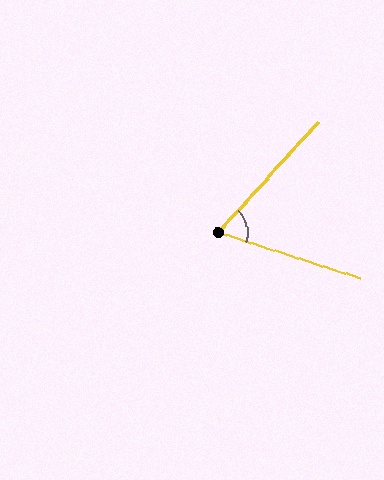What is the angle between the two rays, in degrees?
Approximately 65 degrees.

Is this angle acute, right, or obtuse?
It is acute.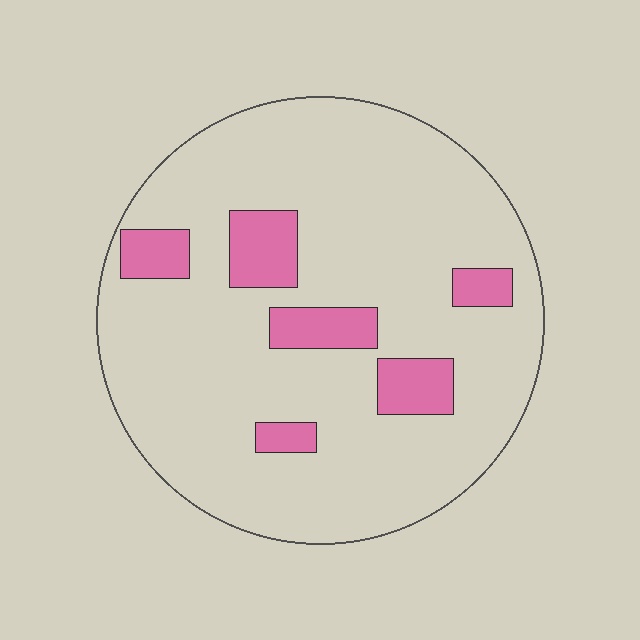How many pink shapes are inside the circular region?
6.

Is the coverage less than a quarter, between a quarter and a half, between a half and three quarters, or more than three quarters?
Less than a quarter.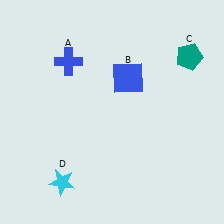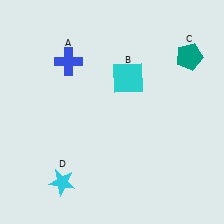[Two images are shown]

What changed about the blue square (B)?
In Image 1, B is blue. In Image 2, it changed to cyan.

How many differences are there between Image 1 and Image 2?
There is 1 difference between the two images.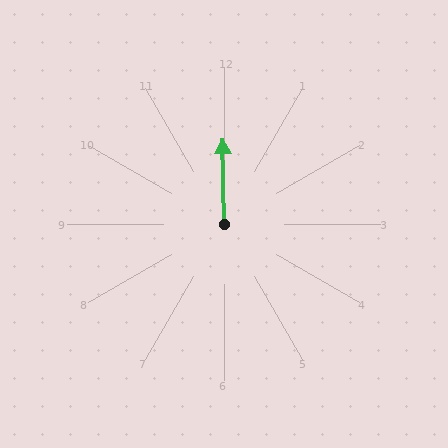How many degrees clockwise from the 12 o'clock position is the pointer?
Approximately 359 degrees.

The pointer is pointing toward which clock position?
Roughly 12 o'clock.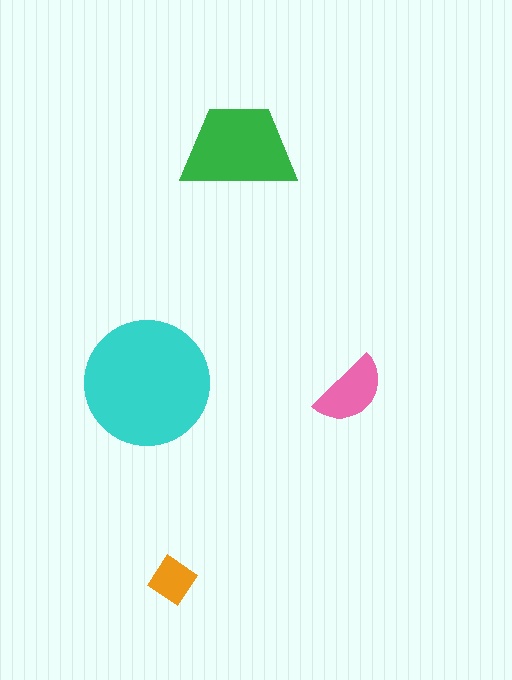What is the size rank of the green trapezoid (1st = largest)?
2nd.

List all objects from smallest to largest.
The orange diamond, the pink semicircle, the green trapezoid, the cyan circle.